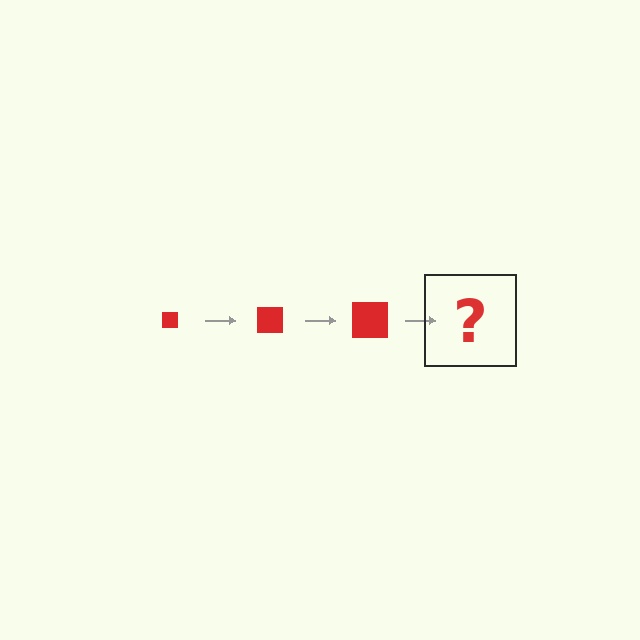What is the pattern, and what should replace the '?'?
The pattern is that the square gets progressively larger each step. The '?' should be a red square, larger than the previous one.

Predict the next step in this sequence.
The next step is a red square, larger than the previous one.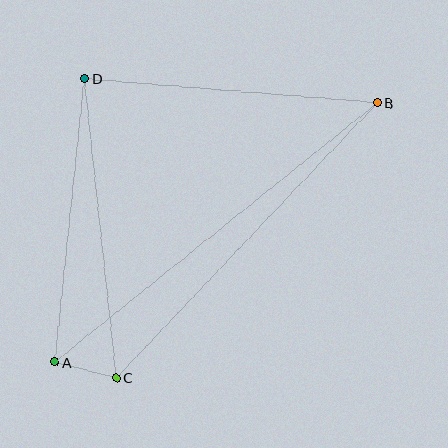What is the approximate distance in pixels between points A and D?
The distance between A and D is approximately 286 pixels.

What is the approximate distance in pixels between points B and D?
The distance between B and D is approximately 294 pixels.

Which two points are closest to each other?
Points A and C are closest to each other.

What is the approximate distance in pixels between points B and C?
The distance between B and C is approximately 379 pixels.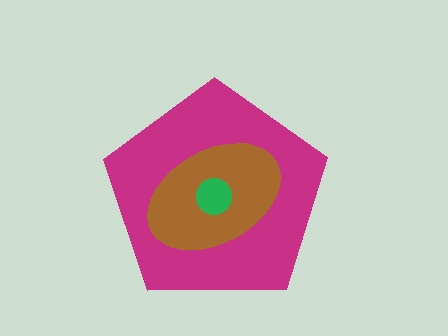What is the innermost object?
The green circle.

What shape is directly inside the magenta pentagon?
The brown ellipse.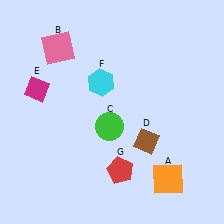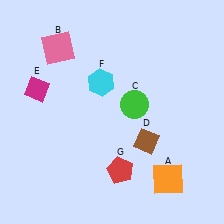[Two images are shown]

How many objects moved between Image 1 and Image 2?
1 object moved between the two images.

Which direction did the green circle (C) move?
The green circle (C) moved right.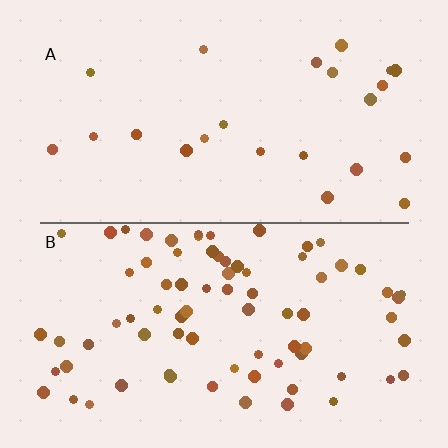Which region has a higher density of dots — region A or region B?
B (the bottom).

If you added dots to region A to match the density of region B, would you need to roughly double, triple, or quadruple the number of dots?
Approximately triple.